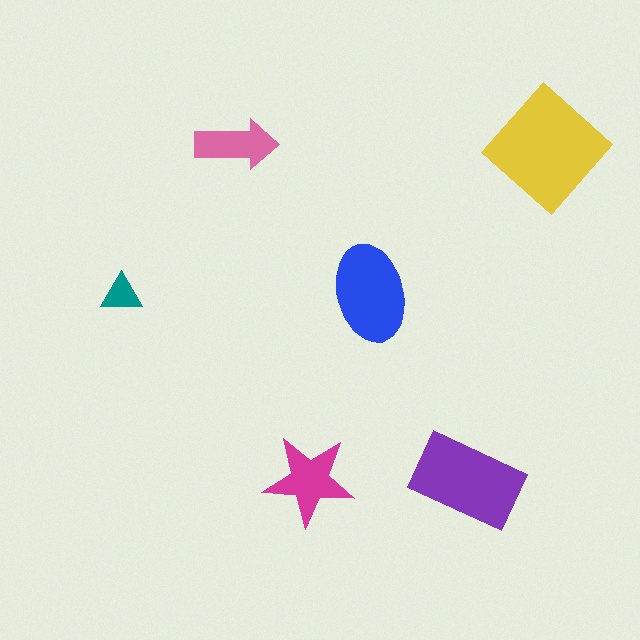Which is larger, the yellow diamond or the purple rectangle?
The yellow diamond.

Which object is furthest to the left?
The teal triangle is leftmost.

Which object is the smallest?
The teal triangle.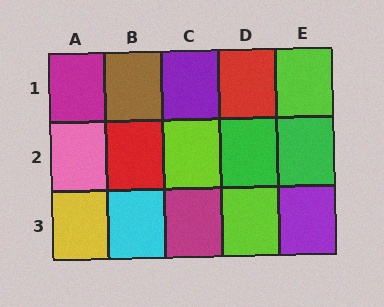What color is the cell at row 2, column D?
Green.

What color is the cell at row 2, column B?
Red.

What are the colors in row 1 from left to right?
Magenta, brown, purple, red, lime.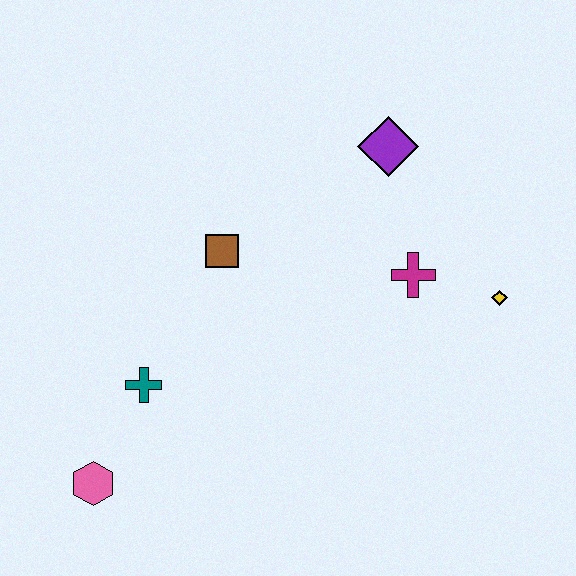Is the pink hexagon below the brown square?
Yes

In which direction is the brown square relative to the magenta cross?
The brown square is to the left of the magenta cross.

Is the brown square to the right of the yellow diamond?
No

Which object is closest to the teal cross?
The pink hexagon is closest to the teal cross.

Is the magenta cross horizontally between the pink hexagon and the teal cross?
No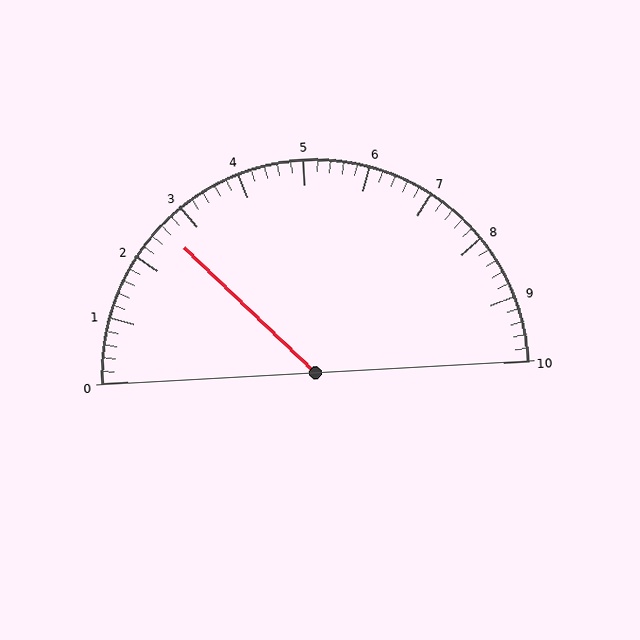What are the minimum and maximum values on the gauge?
The gauge ranges from 0 to 10.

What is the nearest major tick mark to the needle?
The nearest major tick mark is 3.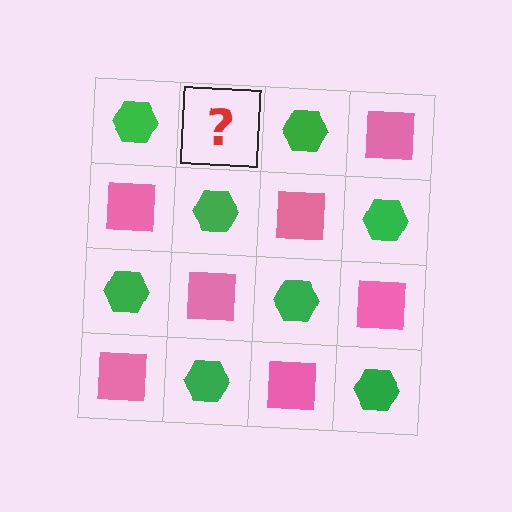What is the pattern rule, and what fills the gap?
The rule is that it alternates green hexagon and pink square in a checkerboard pattern. The gap should be filled with a pink square.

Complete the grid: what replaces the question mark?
The question mark should be replaced with a pink square.